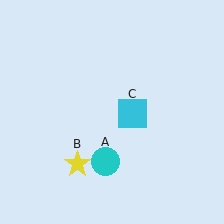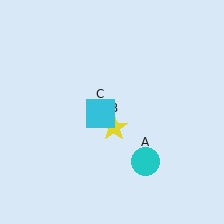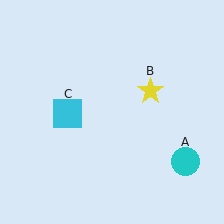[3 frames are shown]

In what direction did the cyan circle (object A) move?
The cyan circle (object A) moved right.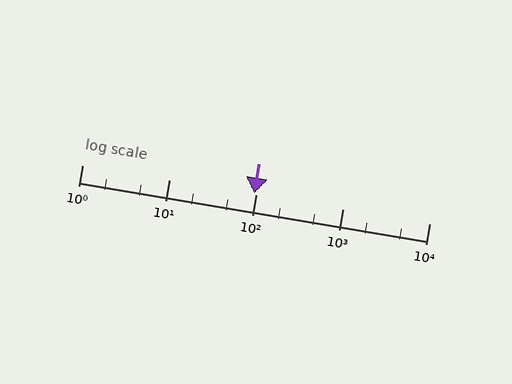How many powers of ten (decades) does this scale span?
The scale spans 4 decades, from 1 to 10000.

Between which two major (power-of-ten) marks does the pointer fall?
The pointer is between 10 and 100.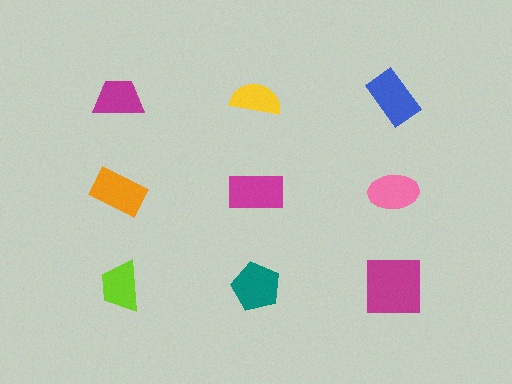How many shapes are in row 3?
3 shapes.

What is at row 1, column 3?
A blue rectangle.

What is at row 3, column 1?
A lime trapezoid.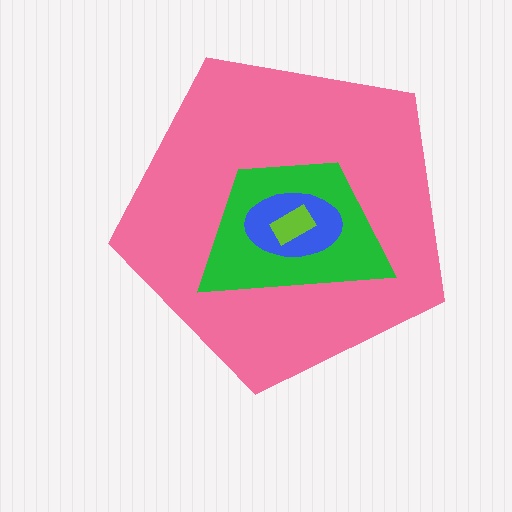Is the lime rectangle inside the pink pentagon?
Yes.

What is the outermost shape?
The pink pentagon.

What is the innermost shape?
The lime rectangle.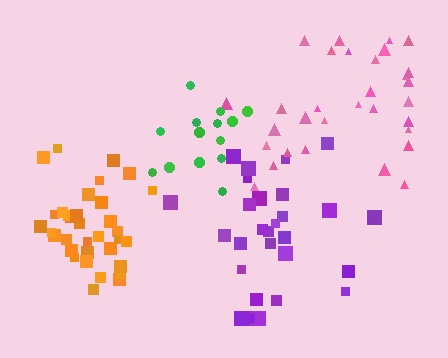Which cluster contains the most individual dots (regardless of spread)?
Orange (34).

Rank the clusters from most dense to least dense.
orange, pink, green, purple.